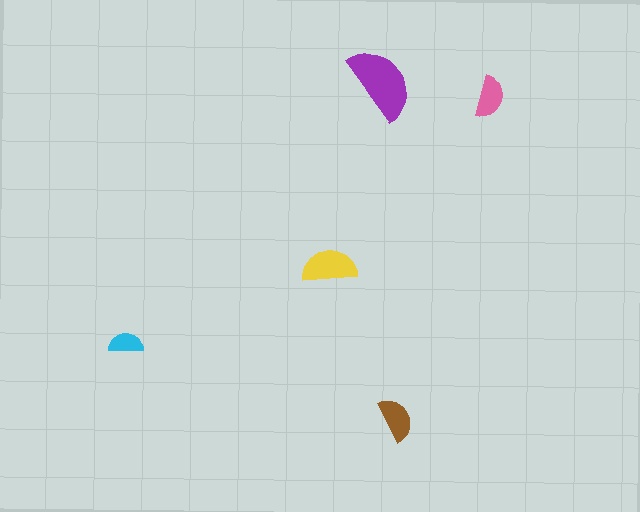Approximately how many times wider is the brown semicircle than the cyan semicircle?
About 1.5 times wider.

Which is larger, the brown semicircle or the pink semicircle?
The brown one.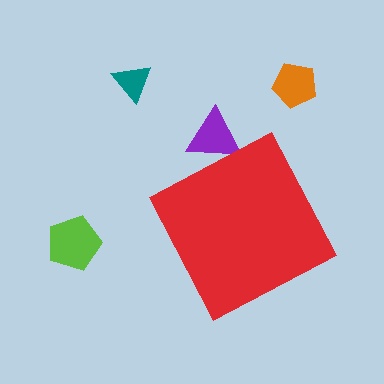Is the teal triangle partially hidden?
No, the teal triangle is fully visible.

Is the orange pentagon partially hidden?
No, the orange pentagon is fully visible.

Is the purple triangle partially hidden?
Yes, the purple triangle is partially hidden behind the red diamond.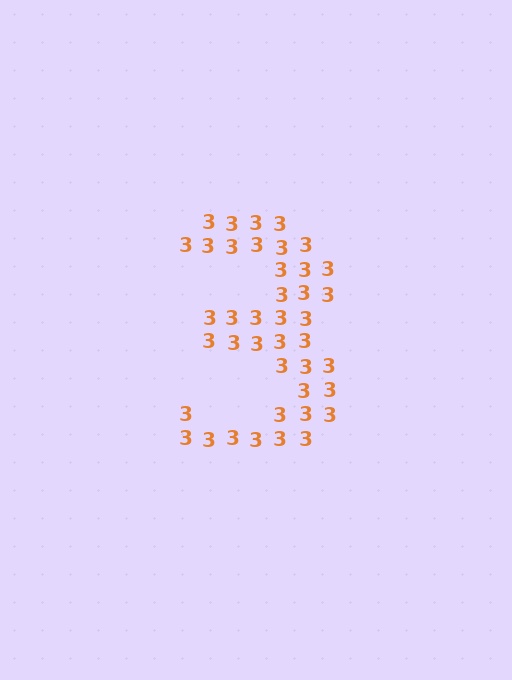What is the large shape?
The large shape is the digit 3.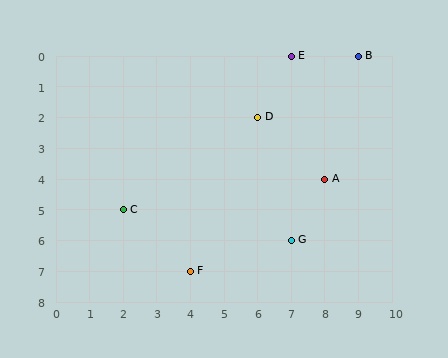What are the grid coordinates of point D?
Point D is at grid coordinates (6, 2).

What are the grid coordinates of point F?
Point F is at grid coordinates (4, 7).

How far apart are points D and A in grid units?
Points D and A are 2 columns and 2 rows apart (about 2.8 grid units diagonally).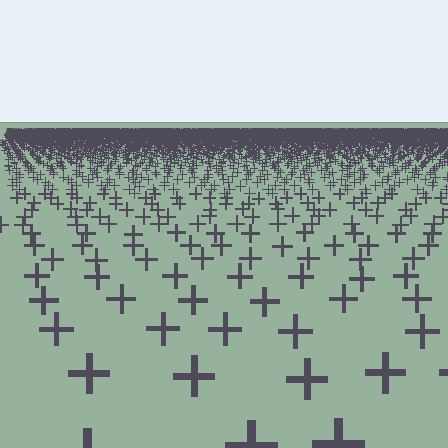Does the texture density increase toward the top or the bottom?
Density increases toward the top.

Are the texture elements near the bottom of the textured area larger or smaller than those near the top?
Larger. Near the bottom, elements are closer to the viewer and appear at a bigger on-screen size.